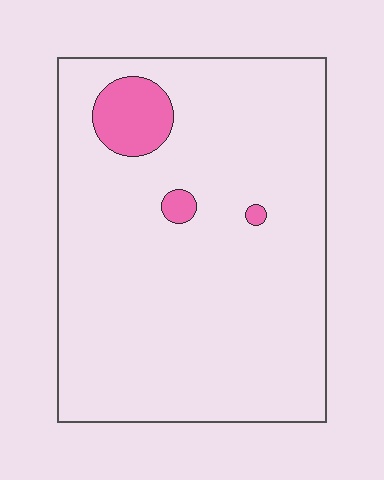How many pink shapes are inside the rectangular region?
3.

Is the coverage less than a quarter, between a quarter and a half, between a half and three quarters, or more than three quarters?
Less than a quarter.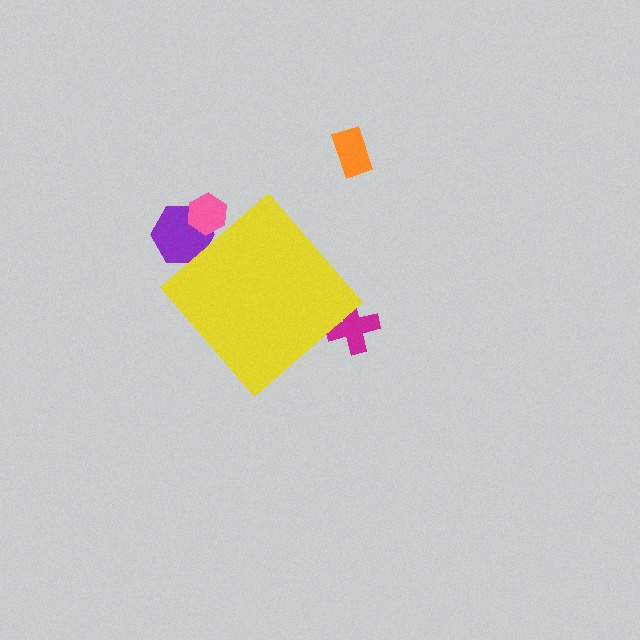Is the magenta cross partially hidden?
Yes, the magenta cross is partially hidden behind the yellow diamond.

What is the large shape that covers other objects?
A yellow diamond.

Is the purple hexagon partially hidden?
Yes, the purple hexagon is partially hidden behind the yellow diamond.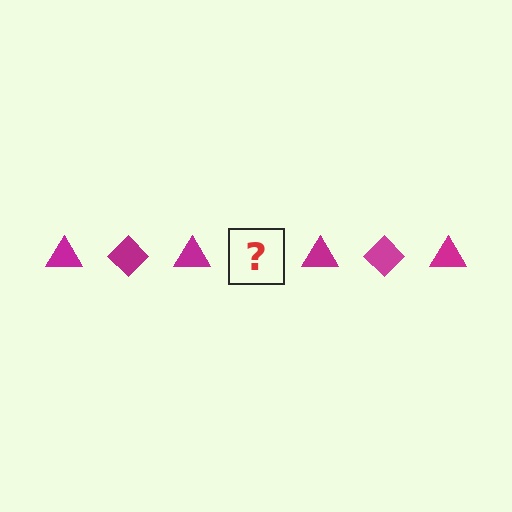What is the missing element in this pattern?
The missing element is a magenta diamond.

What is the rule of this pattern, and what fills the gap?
The rule is that the pattern cycles through triangle, diamond shapes in magenta. The gap should be filled with a magenta diamond.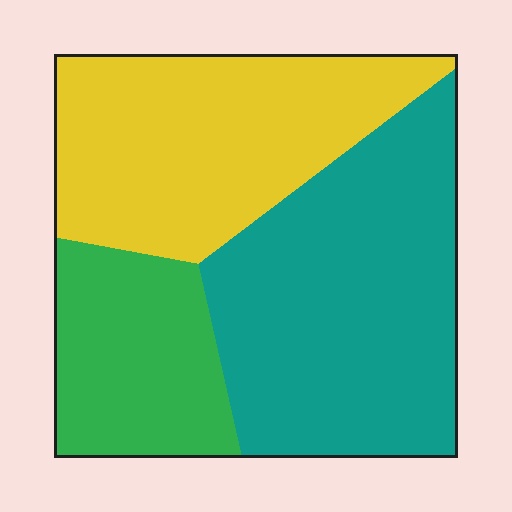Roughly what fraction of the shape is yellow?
Yellow takes up between a third and a half of the shape.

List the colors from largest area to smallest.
From largest to smallest: teal, yellow, green.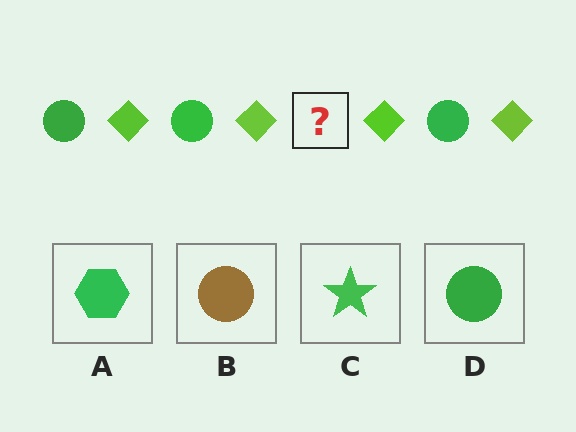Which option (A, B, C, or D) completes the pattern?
D.